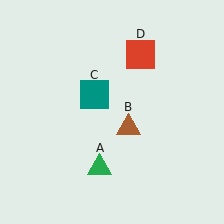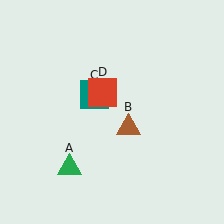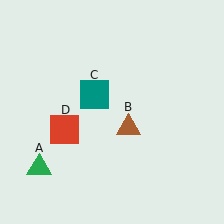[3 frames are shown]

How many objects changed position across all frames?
2 objects changed position: green triangle (object A), red square (object D).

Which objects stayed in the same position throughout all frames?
Brown triangle (object B) and teal square (object C) remained stationary.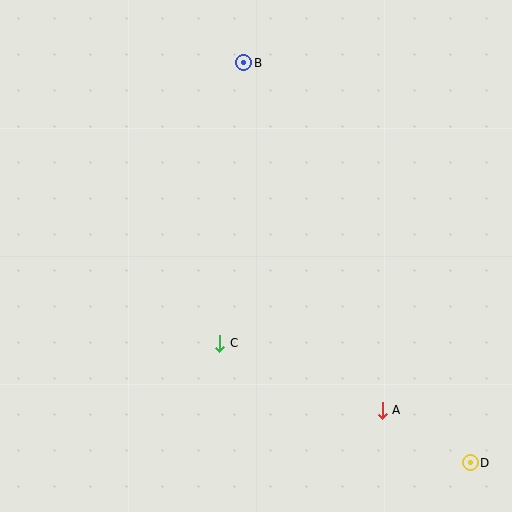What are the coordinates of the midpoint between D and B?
The midpoint between D and B is at (357, 263).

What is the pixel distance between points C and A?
The distance between C and A is 176 pixels.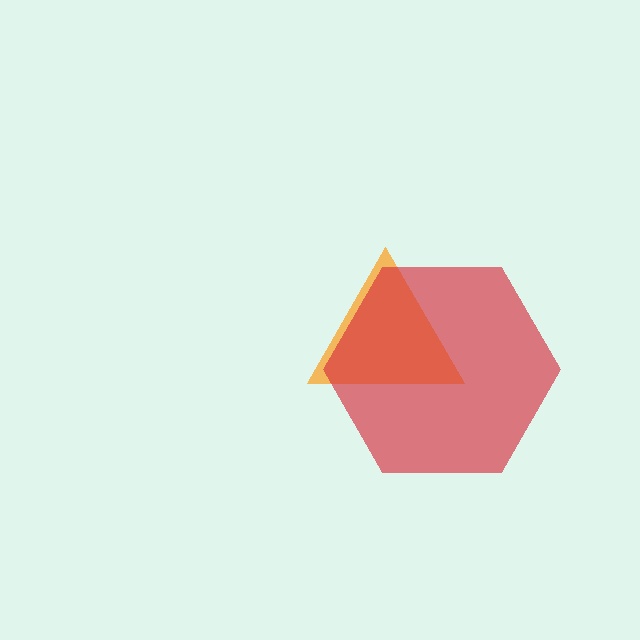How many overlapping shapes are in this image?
There are 2 overlapping shapes in the image.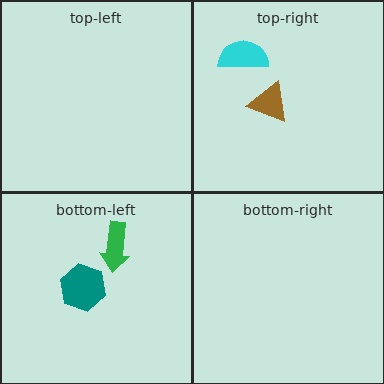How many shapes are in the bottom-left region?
2.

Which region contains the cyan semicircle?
The top-right region.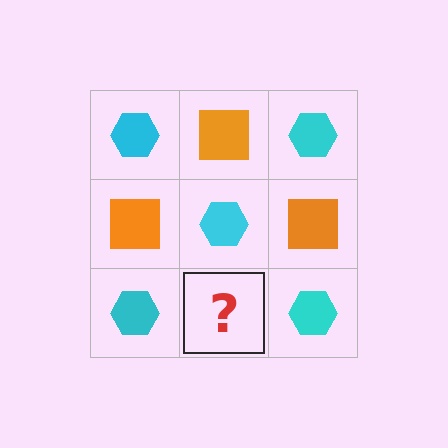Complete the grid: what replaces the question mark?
The question mark should be replaced with an orange square.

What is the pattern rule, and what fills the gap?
The rule is that it alternates cyan hexagon and orange square in a checkerboard pattern. The gap should be filled with an orange square.